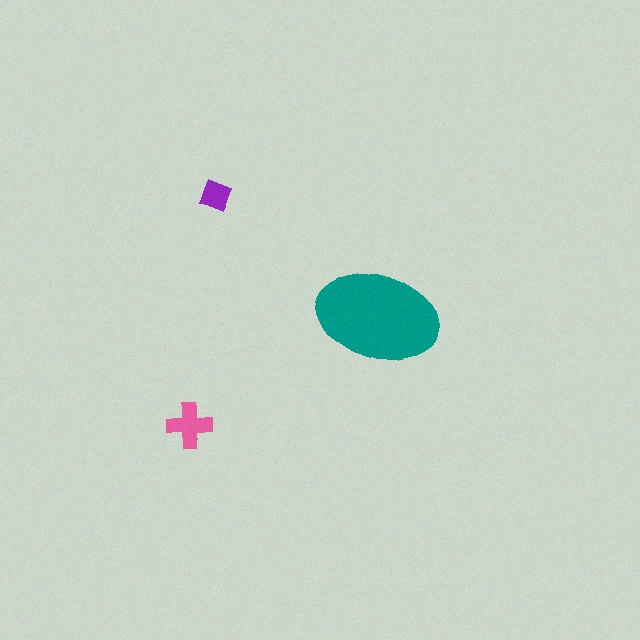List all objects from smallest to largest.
The purple diamond, the pink cross, the teal ellipse.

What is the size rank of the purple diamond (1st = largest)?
3rd.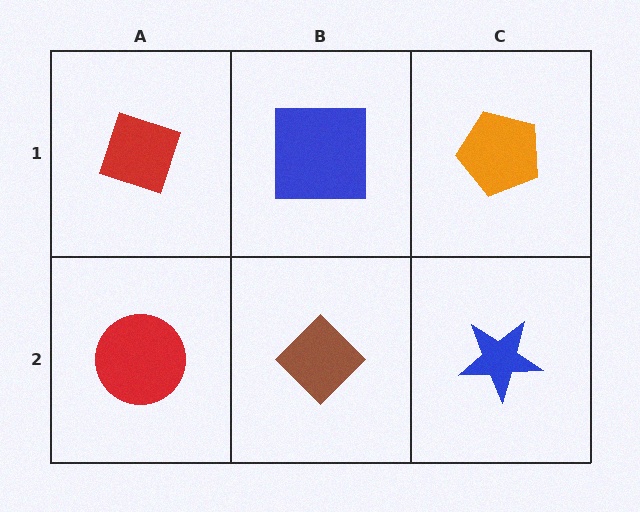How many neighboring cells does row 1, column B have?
3.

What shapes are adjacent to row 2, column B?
A blue square (row 1, column B), a red circle (row 2, column A), a blue star (row 2, column C).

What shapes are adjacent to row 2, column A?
A red diamond (row 1, column A), a brown diamond (row 2, column B).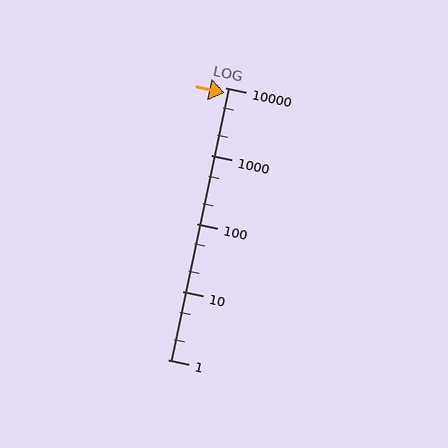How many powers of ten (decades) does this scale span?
The scale spans 4 decades, from 1 to 10000.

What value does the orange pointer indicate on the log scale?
The pointer indicates approximately 8200.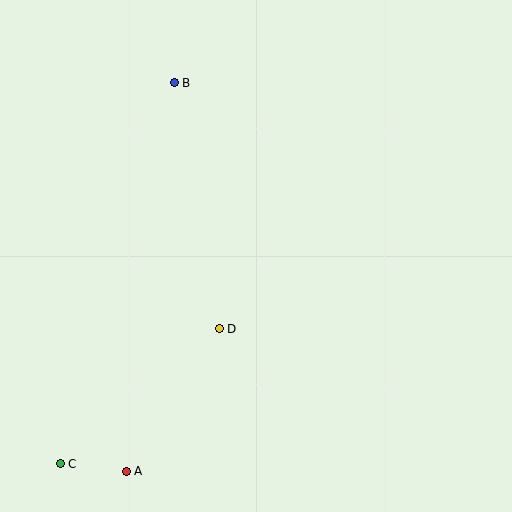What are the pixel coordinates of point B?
Point B is at (174, 83).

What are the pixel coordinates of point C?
Point C is at (60, 464).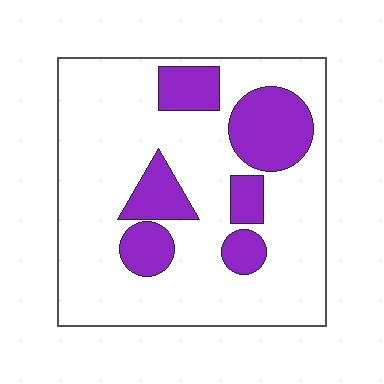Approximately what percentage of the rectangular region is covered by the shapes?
Approximately 25%.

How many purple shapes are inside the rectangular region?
6.